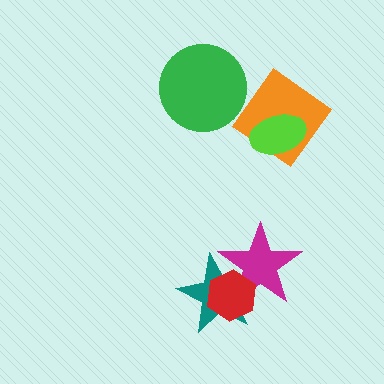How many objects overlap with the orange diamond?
1 object overlaps with the orange diamond.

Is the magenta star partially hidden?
Yes, it is partially covered by another shape.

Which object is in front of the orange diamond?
The lime ellipse is in front of the orange diamond.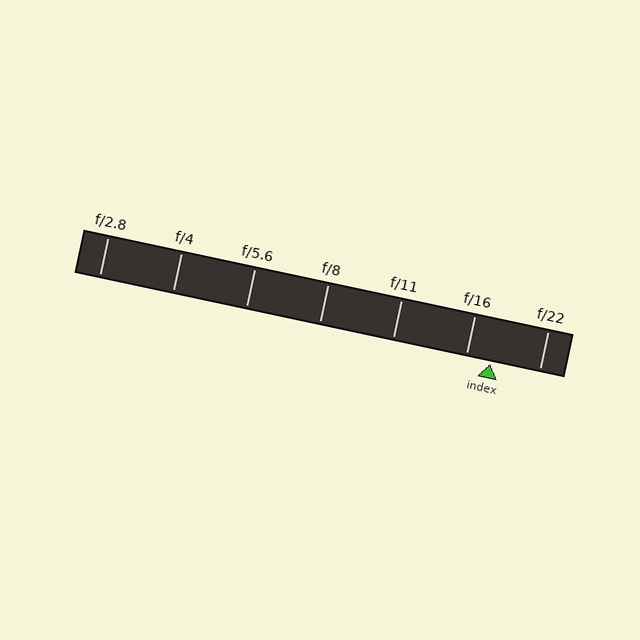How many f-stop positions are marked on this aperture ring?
There are 7 f-stop positions marked.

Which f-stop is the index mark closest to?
The index mark is closest to f/16.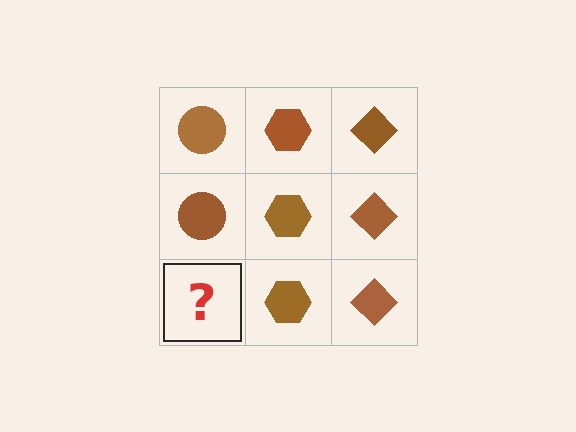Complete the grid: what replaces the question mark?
The question mark should be replaced with a brown circle.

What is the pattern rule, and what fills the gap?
The rule is that each column has a consistent shape. The gap should be filled with a brown circle.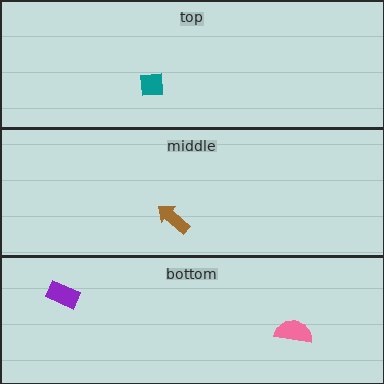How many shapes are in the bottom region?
2.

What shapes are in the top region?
The teal square.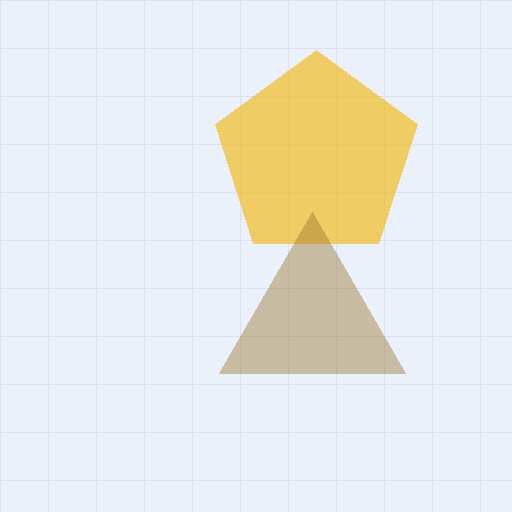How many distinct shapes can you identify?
There are 2 distinct shapes: a yellow pentagon, a brown triangle.